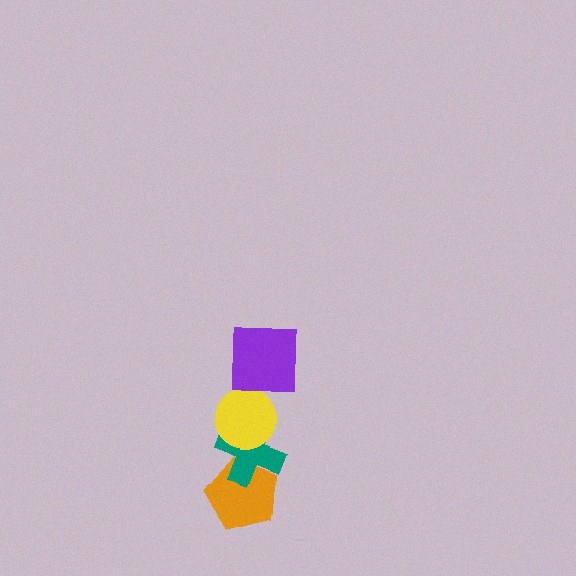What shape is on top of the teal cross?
The yellow circle is on top of the teal cross.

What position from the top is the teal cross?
The teal cross is 3rd from the top.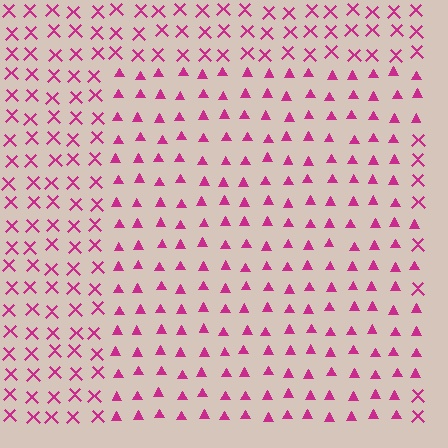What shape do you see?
I see a rectangle.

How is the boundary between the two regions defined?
The boundary is defined by a change in element shape: triangles inside vs. X marks outside. All elements share the same color and spacing.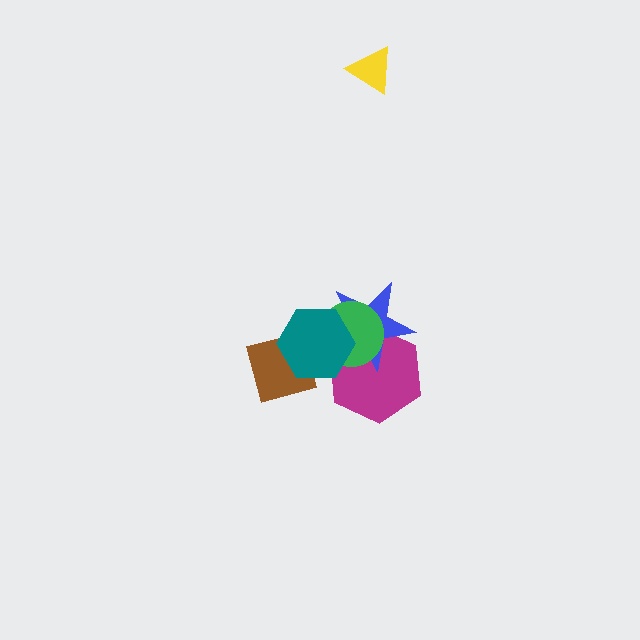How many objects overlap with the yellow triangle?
0 objects overlap with the yellow triangle.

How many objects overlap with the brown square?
1 object overlaps with the brown square.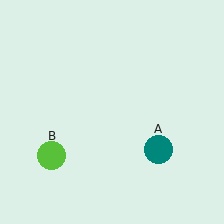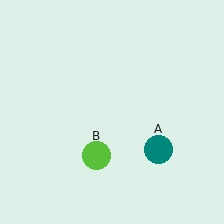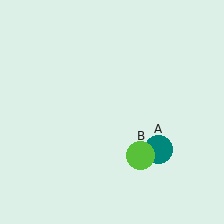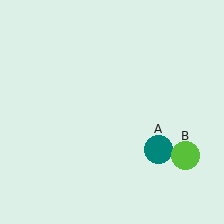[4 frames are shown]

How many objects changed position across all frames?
1 object changed position: lime circle (object B).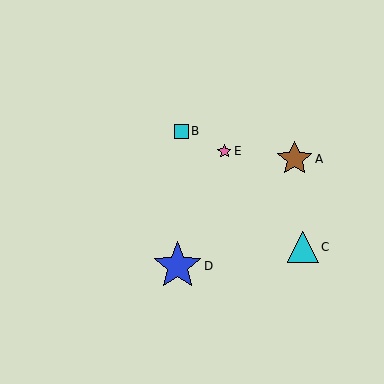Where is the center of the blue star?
The center of the blue star is at (178, 266).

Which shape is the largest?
The blue star (labeled D) is the largest.